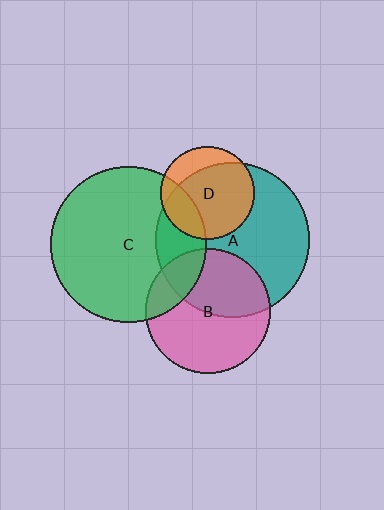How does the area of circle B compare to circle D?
Approximately 1.8 times.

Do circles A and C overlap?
Yes.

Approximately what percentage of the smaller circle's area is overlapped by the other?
Approximately 20%.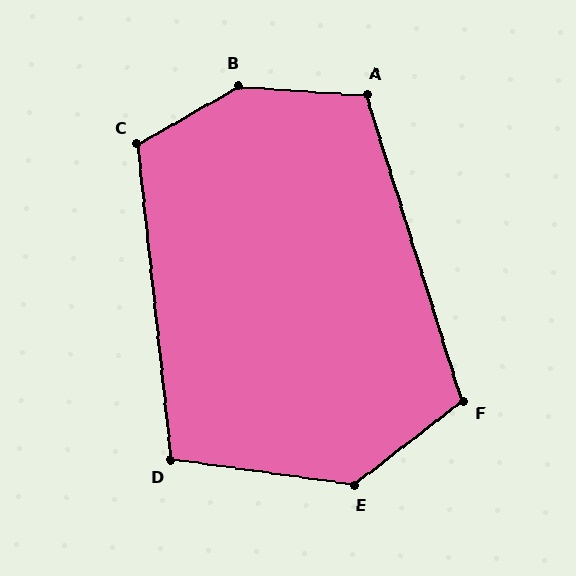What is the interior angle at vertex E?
Approximately 134 degrees (obtuse).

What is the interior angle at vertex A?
Approximately 112 degrees (obtuse).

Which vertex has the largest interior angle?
B, at approximately 146 degrees.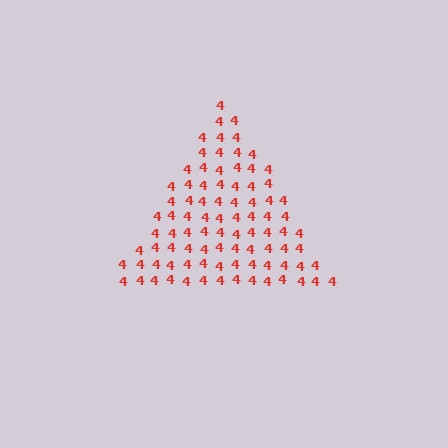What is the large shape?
The large shape is a triangle.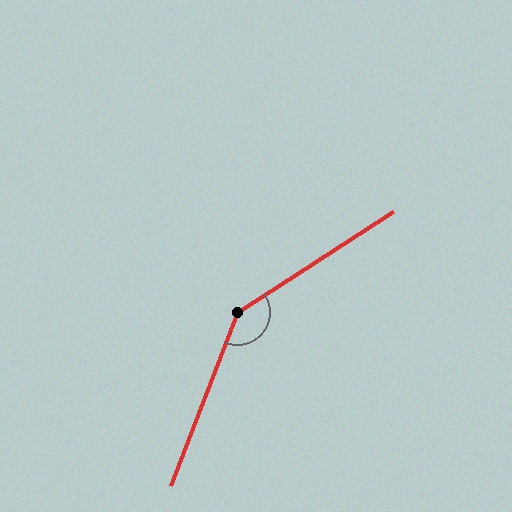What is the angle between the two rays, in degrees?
Approximately 144 degrees.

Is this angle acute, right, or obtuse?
It is obtuse.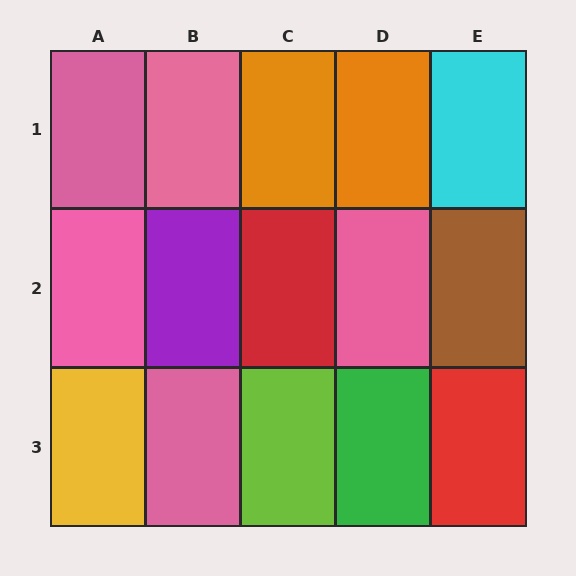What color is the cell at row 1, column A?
Pink.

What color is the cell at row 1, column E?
Cyan.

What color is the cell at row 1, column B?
Pink.